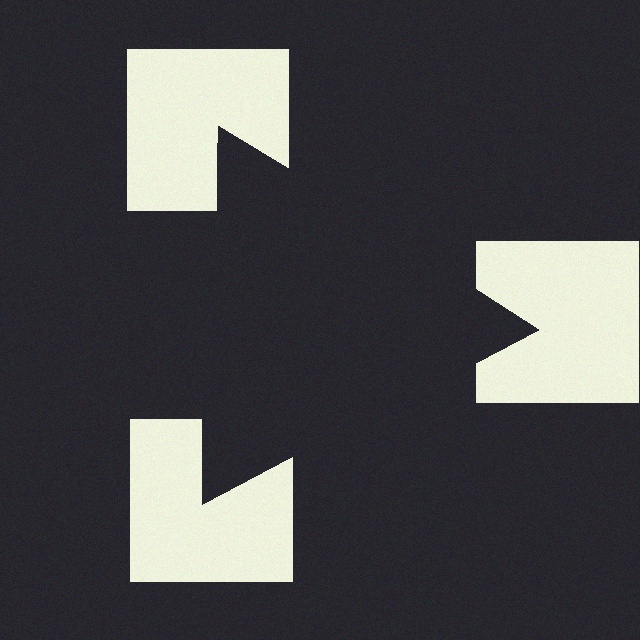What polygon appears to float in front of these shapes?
An illusory triangle — its edges are inferred from the aligned wedge cuts in the notched squares, not physically drawn.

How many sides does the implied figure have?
3 sides.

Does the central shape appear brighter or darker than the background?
It typically appears slightly darker than the background, even though no actual brightness change is drawn.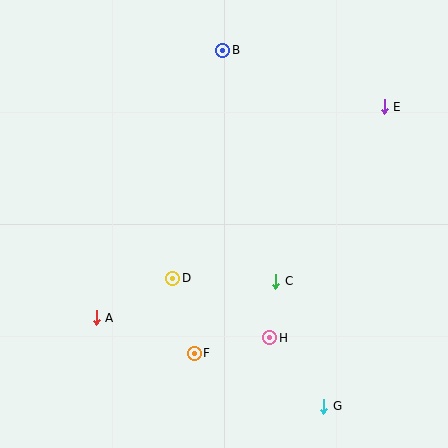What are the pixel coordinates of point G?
Point G is at (324, 406).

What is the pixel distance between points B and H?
The distance between B and H is 292 pixels.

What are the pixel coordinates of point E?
Point E is at (384, 107).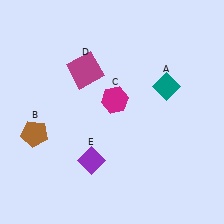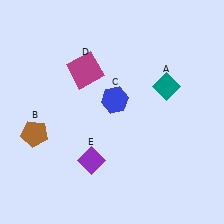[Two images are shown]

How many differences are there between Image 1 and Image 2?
There is 1 difference between the two images.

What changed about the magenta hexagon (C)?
In Image 1, C is magenta. In Image 2, it changed to blue.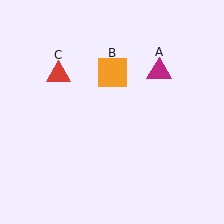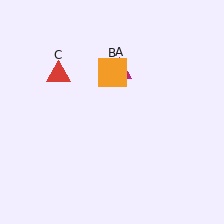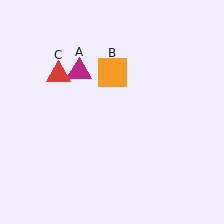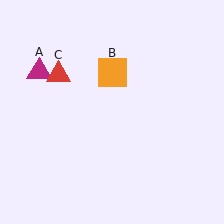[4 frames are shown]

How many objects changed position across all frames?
1 object changed position: magenta triangle (object A).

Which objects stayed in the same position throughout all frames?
Orange square (object B) and red triangle (object C) remained stationary.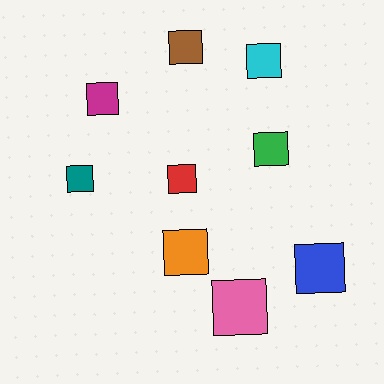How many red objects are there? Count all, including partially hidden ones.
There is 1 red object.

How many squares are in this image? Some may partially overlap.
There are 9 squares.